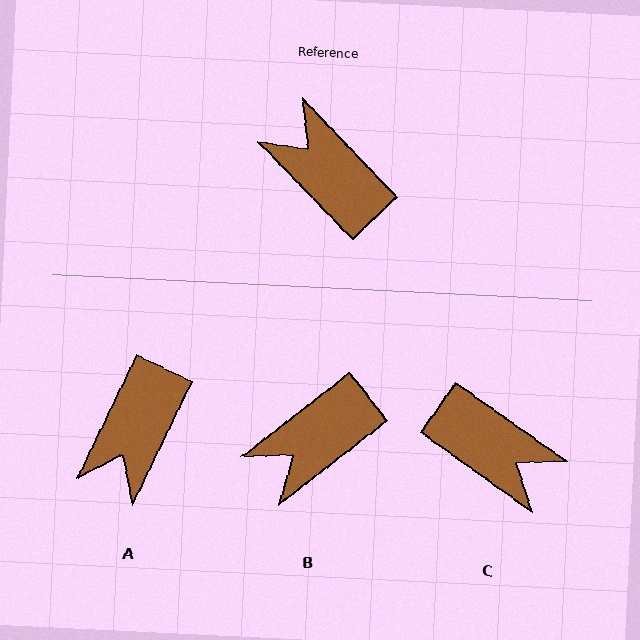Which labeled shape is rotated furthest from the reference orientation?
C, about 169 degrees away.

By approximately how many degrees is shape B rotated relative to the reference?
Approximately 84 degrees counter-clockwise.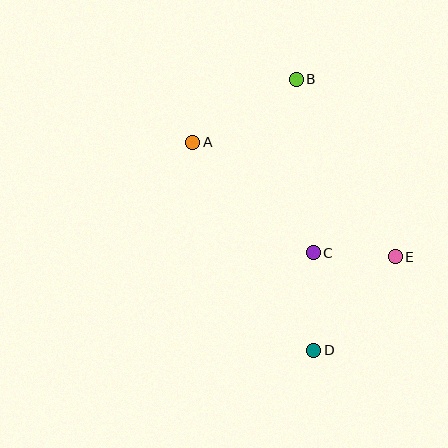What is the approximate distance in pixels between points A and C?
The distance between A and C is approximately 164 pixels.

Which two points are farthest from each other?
Points B and D are farthest from each other.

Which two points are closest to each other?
Points C and E are closest to each other.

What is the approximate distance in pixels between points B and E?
The distance between B and E is approximately 204 pixels.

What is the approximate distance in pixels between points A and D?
The distance between A and D is approximately 241 pixels.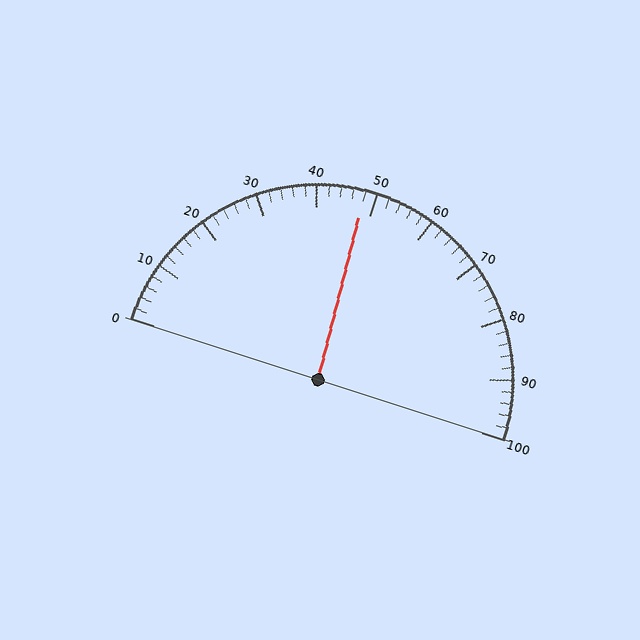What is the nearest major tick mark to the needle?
The nearest major tick mark is 50.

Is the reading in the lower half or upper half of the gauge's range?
The reading is in the lower half of the range (0 to 100).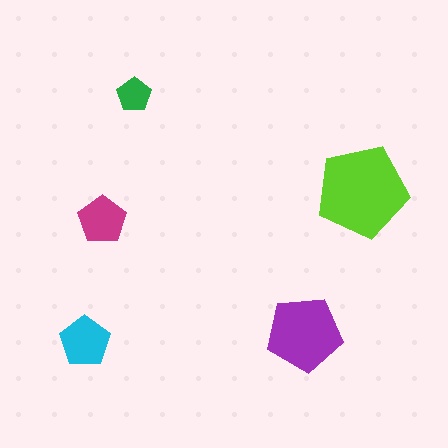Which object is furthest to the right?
The lime pentagon is rightmost.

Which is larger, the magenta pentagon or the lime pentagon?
The lime one.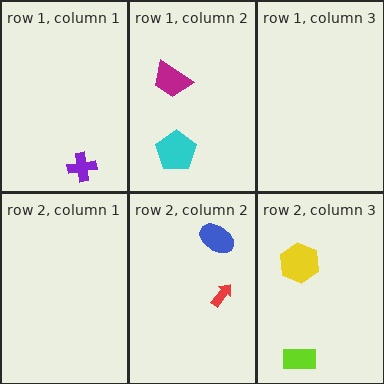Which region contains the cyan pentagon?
The row 1, column 2 region.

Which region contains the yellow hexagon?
The row 2, column 3 region.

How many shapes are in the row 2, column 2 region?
2.